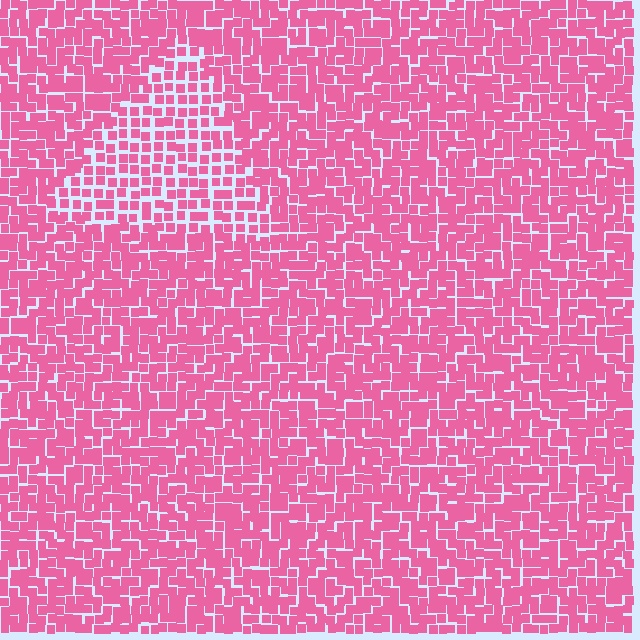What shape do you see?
I see a triangle.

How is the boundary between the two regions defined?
The boundary is defined by a change in element density (approximately 1.6x ratio). All elements are the same color, size, and shape.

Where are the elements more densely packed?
The elements are more densely packed outside the triangle boundary.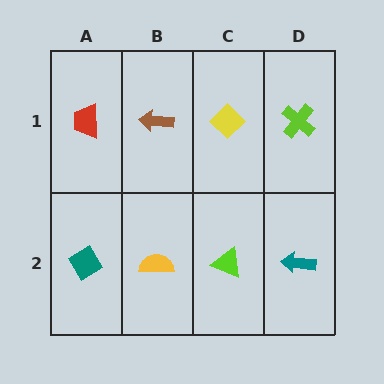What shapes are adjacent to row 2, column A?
A red trapezoid (row 1, column A), a yellow semicircle (row 2, column B).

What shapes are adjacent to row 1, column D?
A teal arrow (row 2, column D), a yellow diamond (row 1, column C).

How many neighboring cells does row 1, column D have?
2.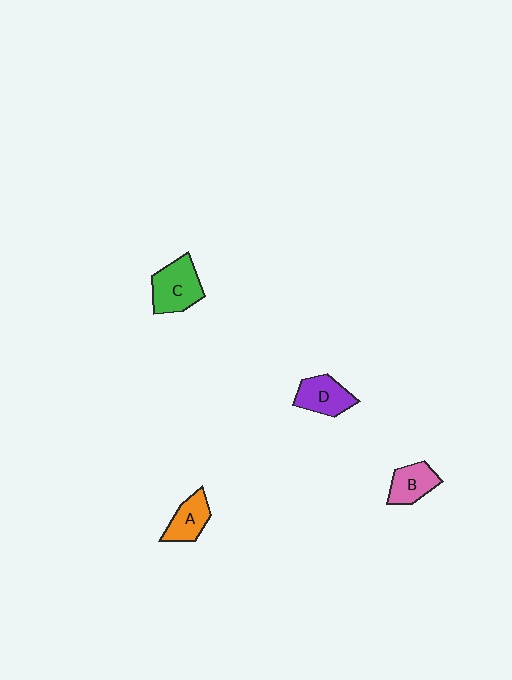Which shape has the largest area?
Shape C (green).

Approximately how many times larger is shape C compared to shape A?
Approximately 1.4 times.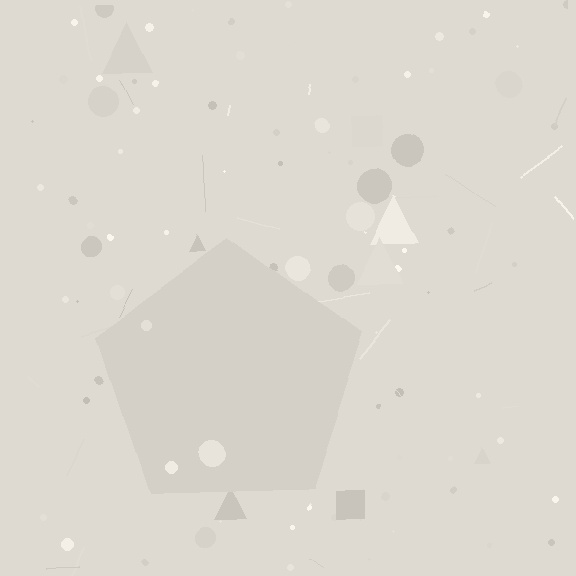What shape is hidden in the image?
A pentagon is hidden in the image.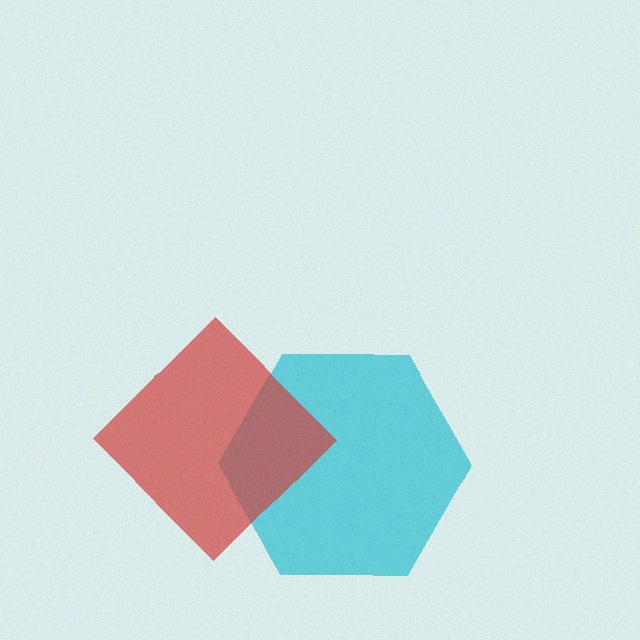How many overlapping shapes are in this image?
There are 2 overlapping shapes in the image.